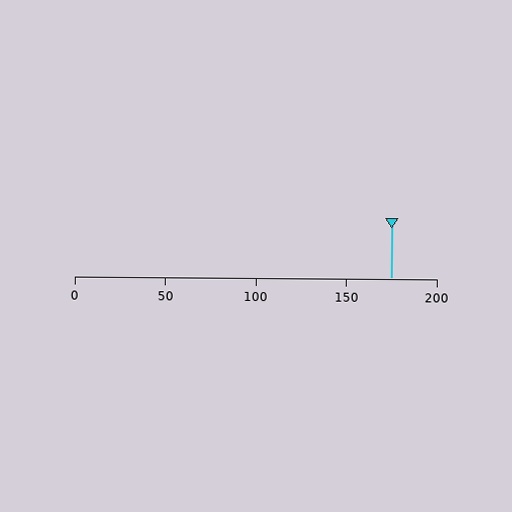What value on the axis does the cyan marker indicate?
The marker indicates approximately 175.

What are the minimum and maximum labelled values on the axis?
The axis runs from 0 to 200.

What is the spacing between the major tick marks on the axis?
The major ticks are spaced 50 apart.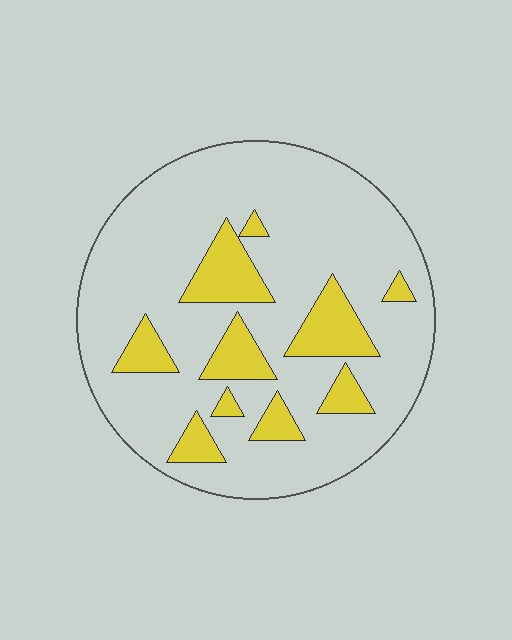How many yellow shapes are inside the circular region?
10.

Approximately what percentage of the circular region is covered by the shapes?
Approximately 20%.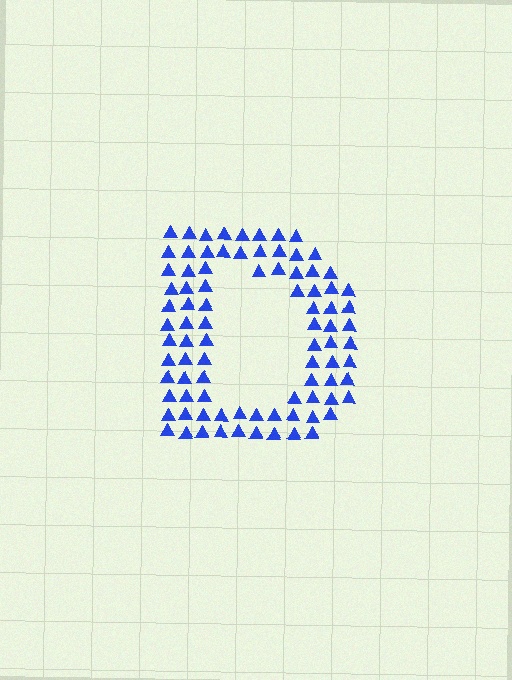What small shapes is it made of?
It is made of small triangles.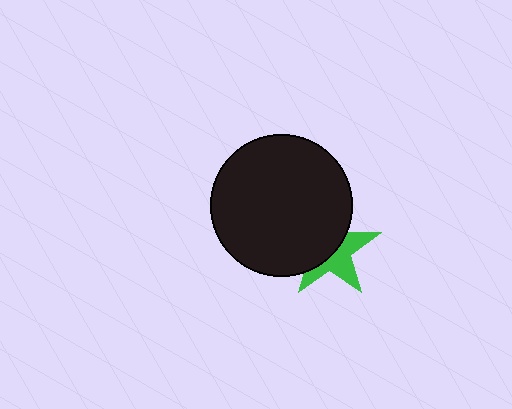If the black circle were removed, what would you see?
You would see the complete green star.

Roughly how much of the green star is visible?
About half of it is visible (roughly 46%).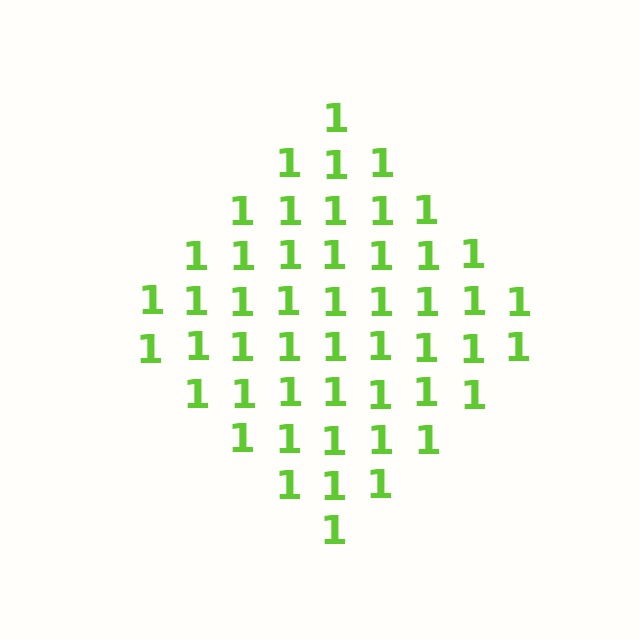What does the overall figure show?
The overall figure shows a diamond.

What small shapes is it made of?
It is made of small digit 1's.